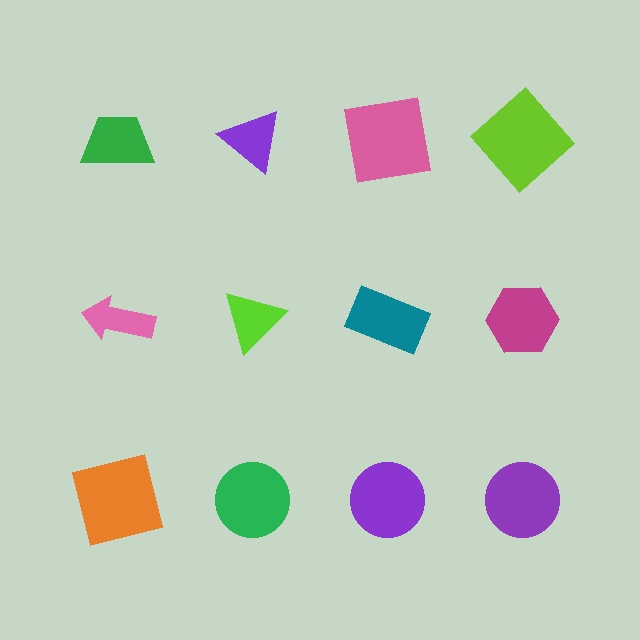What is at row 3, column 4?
A purple circle.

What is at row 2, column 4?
A magenta hexagon.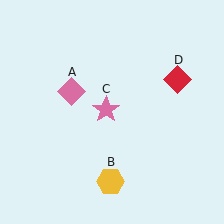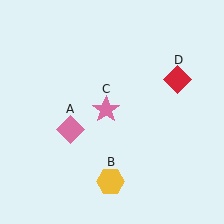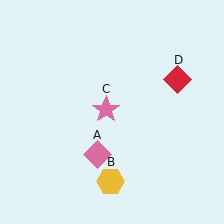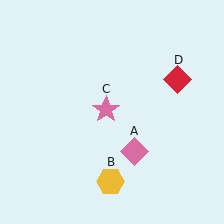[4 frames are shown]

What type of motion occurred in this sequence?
The pink diamond (object A) rotated counterclockwise around the center of the scene.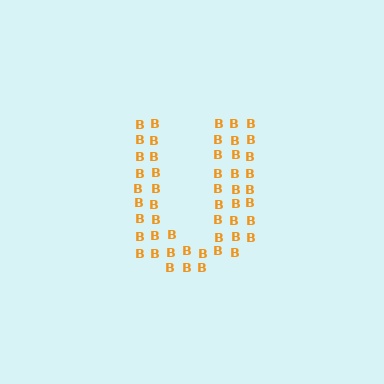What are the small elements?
The small elements are letter B's.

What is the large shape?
The large shape is the letter U.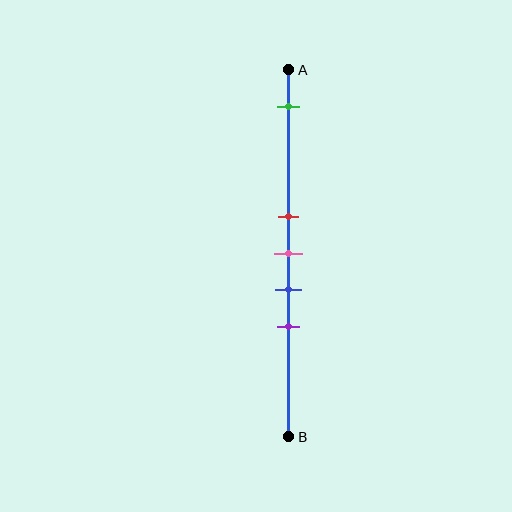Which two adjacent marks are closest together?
The red and pink marks are the closest adjacent pair.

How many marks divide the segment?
There are 5 marks dividing the segment.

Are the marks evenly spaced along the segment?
No, the marks are not evenly spaced.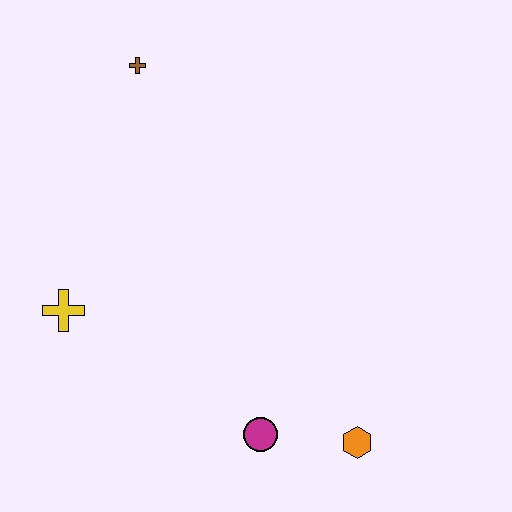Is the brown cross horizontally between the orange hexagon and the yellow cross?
Yes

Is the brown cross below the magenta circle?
No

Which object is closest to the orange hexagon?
The magenta circle is closest to the orange hexagon.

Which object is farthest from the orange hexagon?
The brown cross is farthest from the orange hexagon.